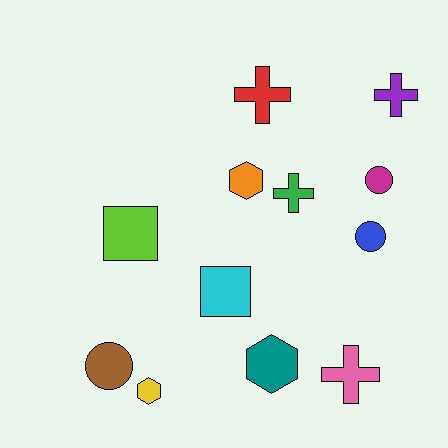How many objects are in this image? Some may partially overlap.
There are 12 objects.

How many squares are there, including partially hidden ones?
There are 2 squares.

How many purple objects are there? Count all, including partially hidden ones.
There is 1 purple object.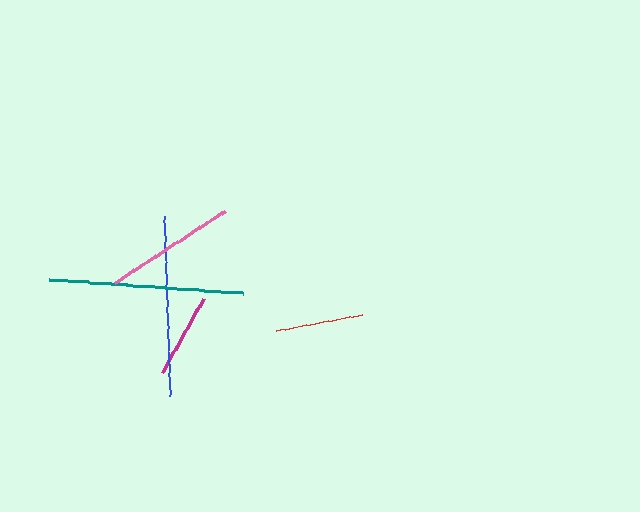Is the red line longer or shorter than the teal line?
The teal line is longer than the red line.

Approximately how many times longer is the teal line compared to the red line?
The teal line is approximately 2.2 times the length of the red line.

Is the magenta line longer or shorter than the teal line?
The teal line is longer than the magenta line.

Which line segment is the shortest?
The magenta line is the shortest at approximately 85 pixels.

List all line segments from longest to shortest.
From longest to shortest: teal, blue, pink, red, magenta.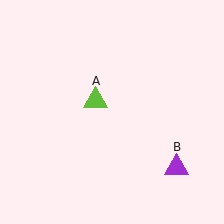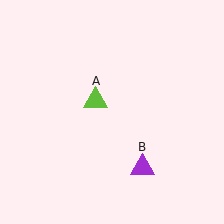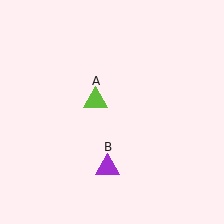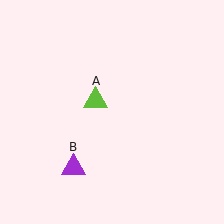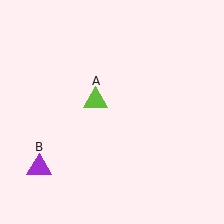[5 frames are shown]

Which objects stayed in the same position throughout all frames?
Lime triangle (object A) remained stationary.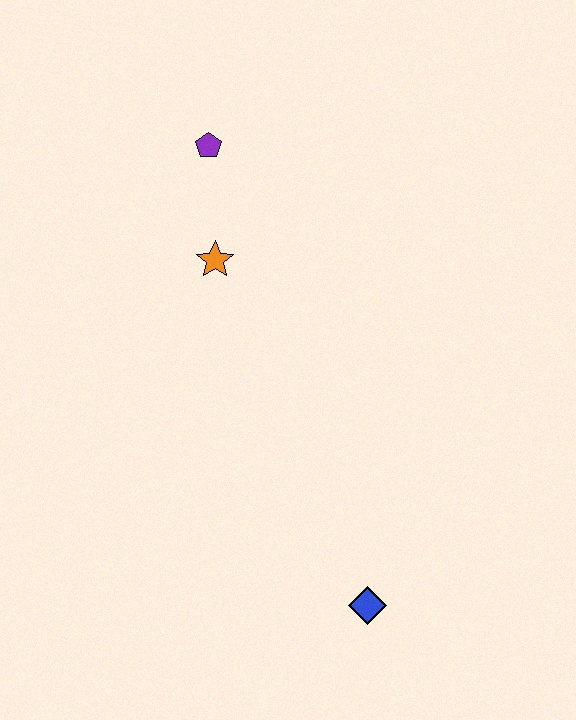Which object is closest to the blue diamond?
The orange star is closest to the blue diamond.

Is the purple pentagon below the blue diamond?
No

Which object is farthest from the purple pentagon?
The blue diamond is farthest from the purple pentagon.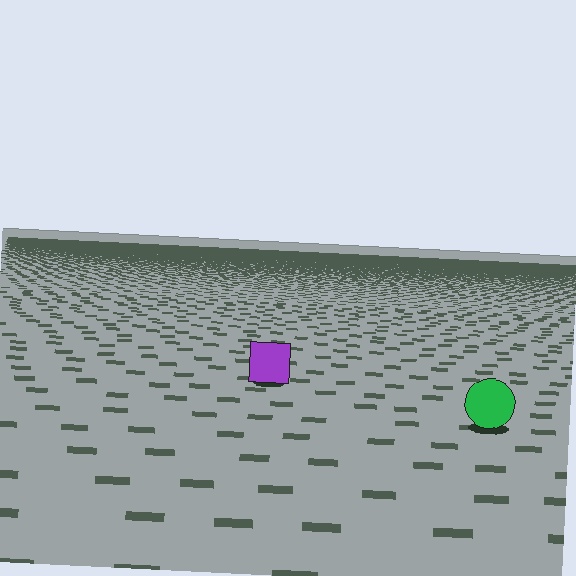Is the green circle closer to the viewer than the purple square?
Yes. The green circle is closer — you can tell from the texture gradient: the ground texture is coarser near it.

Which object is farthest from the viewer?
The purple square is farthest from the viewer. It appears smaller and the ground texture around it is denser.